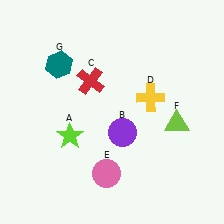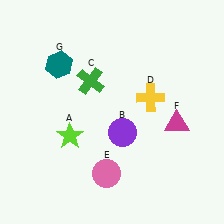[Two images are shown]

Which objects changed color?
C changed from red to green. F changed from lime to magenta.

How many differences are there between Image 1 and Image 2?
There are 2 differences between the two images.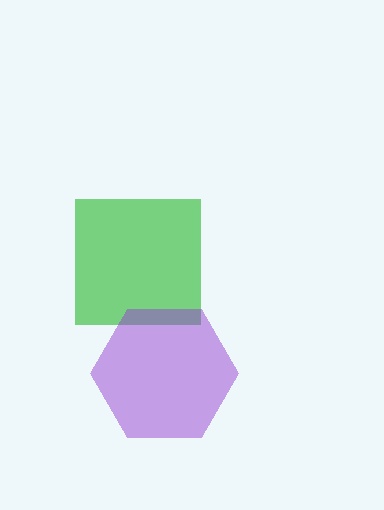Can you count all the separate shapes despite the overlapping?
Yes, there are 2 separate shapes.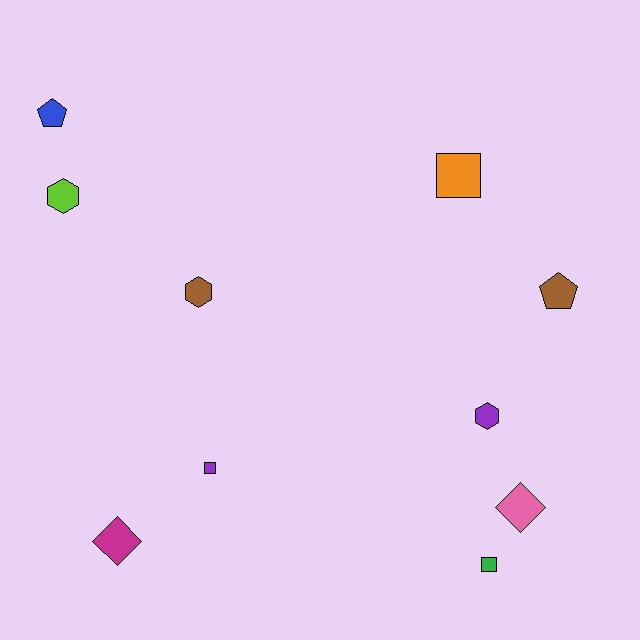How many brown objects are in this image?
There are 2 brown objects.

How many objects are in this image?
There are 10 objects.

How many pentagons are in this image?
There are 2 pentagons.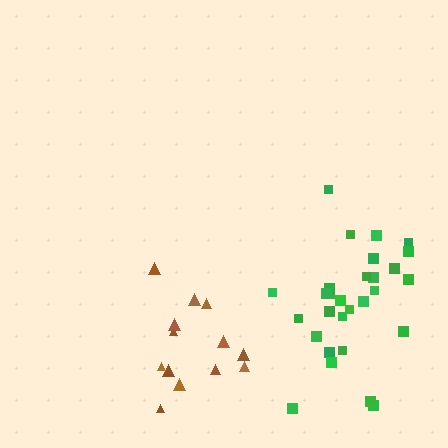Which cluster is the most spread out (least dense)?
Brown.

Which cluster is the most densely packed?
Green.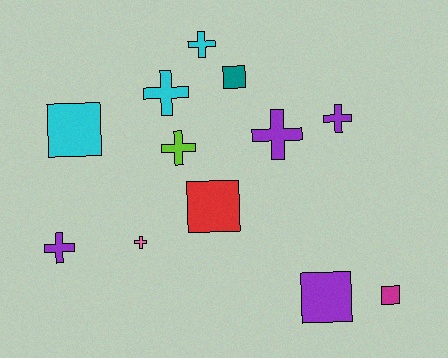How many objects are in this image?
There are 12 objects.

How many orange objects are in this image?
There are no orange objects.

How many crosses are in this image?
There are 7 crosses.